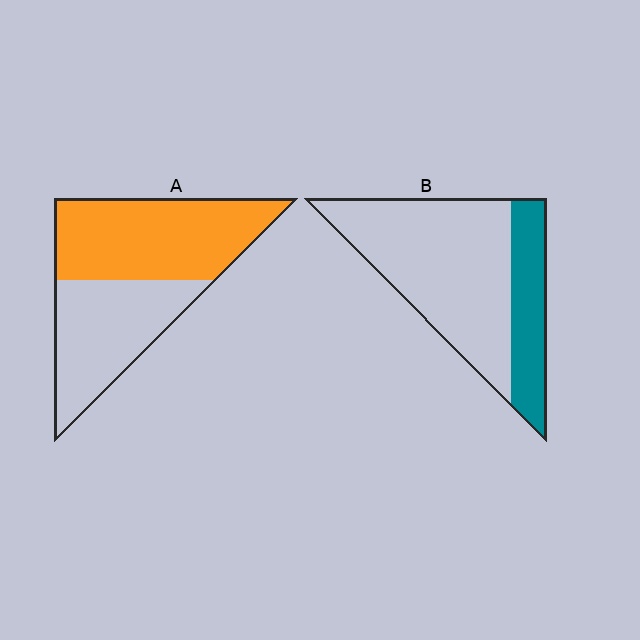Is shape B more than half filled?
No.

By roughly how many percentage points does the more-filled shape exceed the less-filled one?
By roughly 30 percentage points (A over B).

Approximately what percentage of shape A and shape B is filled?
A is approximately 55% and B is approximately 25%.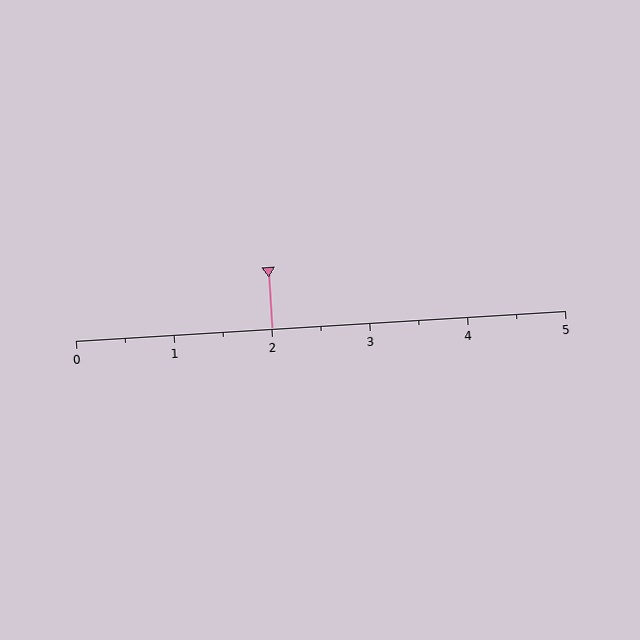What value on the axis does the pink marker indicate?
The marker indicates approximately 2.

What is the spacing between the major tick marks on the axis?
The major ticks are spaced 1 apart.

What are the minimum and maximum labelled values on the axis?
The axis runs from 0 to 5.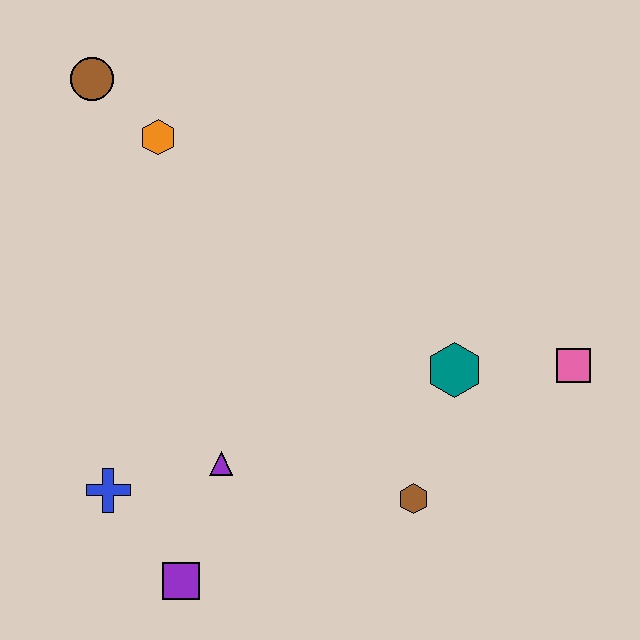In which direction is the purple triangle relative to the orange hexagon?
The purple triangle is below the orange hexagon.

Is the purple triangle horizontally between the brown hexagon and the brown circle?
Yes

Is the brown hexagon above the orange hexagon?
No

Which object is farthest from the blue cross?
The pink square is farthest from the blue cross.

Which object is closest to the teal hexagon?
The pink square is closest to the teal hexagon.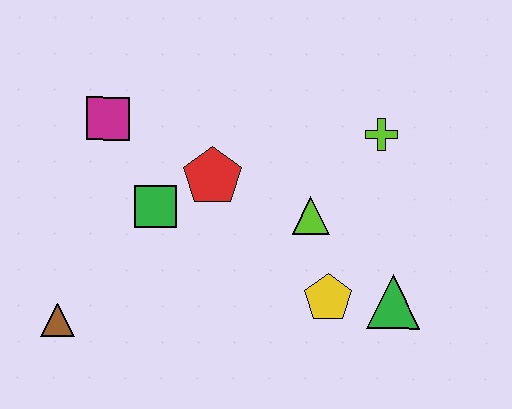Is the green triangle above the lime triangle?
No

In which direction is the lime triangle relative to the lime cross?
The lime triangle is below the lime cross.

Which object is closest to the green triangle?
The yellow pentagon is closest to the green triangle.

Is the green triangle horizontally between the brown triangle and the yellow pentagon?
No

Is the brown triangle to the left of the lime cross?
Yes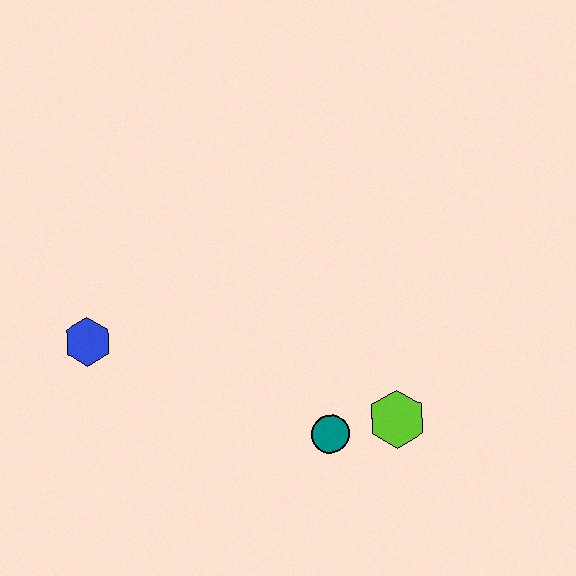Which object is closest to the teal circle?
The lime hexagon is closest to the teal circle.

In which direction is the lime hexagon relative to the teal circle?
The lime hexagon is to the right of the teal circle.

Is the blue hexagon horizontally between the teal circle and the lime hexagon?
No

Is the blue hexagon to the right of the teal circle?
No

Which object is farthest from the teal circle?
The blue hexagon is farthest from the teal circle.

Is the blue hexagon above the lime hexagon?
Yes